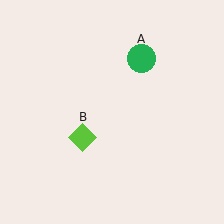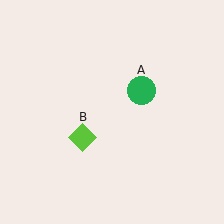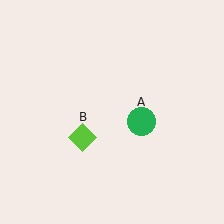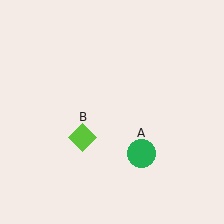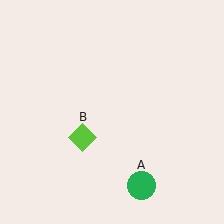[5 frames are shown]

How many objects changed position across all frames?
1 object changed position: green circle (object A).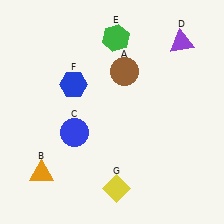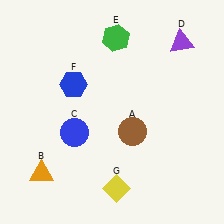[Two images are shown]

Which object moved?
The brown circle (A) moved down.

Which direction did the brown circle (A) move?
The brown circle (A) moved down.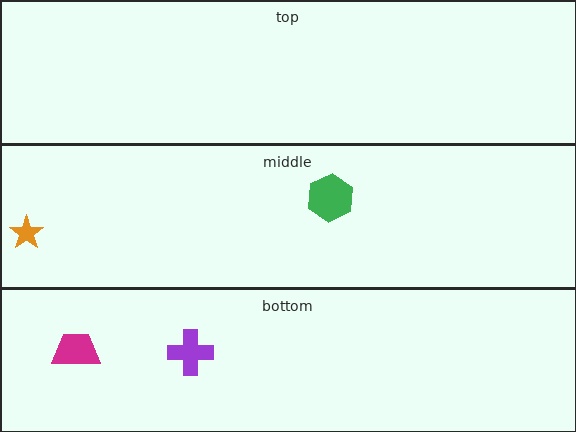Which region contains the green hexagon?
The middle region.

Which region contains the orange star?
The middle region.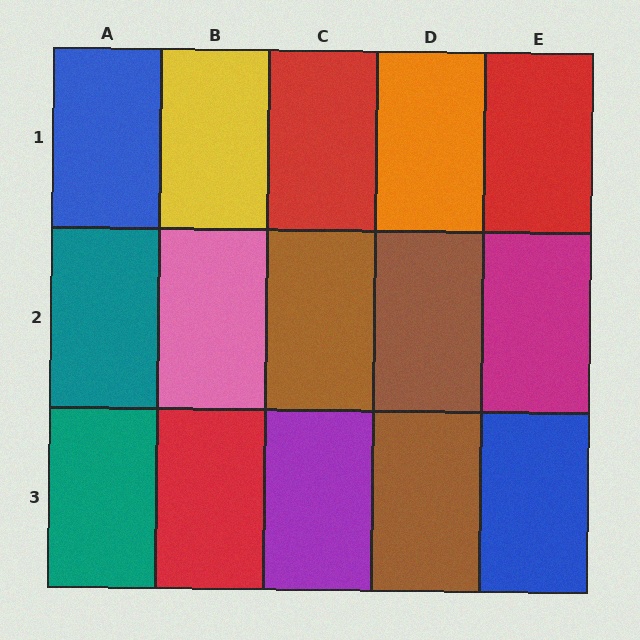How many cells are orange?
1 cell is orange.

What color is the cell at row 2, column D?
Brown.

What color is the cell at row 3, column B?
Red.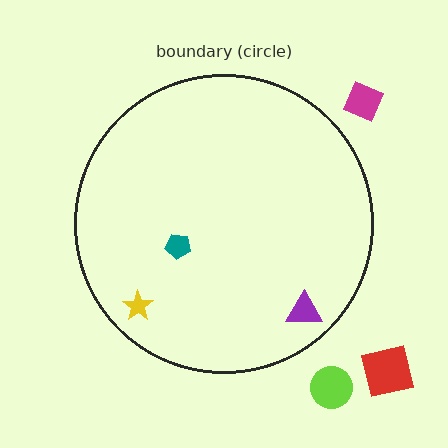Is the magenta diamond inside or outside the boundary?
Outside.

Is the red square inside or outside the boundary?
Outside.